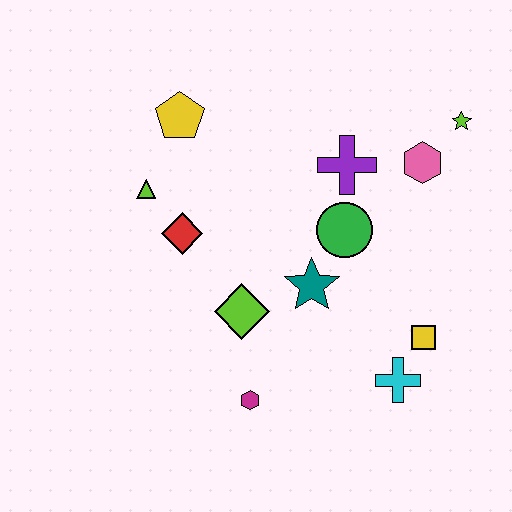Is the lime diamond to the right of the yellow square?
No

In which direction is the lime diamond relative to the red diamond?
The lime diamond is below the red diamond.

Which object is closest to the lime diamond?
The teal star is closest to the lime diamond.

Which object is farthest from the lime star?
The magenta hexagon is farthest from the lime star.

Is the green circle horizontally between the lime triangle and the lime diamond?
No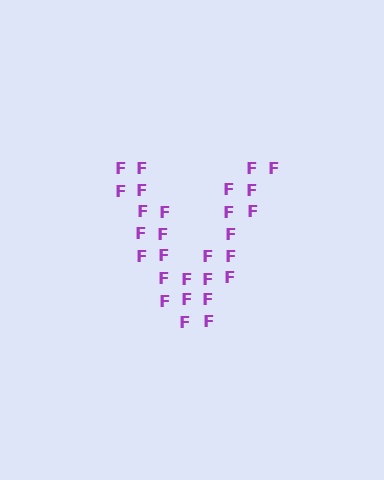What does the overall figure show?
The overall figure shows the letter V.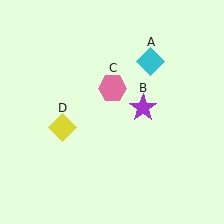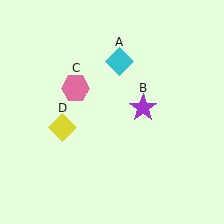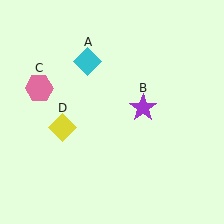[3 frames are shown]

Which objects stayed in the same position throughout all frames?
Purple star (object B) and yellow diamond (object D) remained stationary.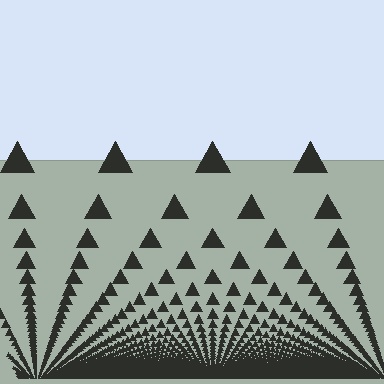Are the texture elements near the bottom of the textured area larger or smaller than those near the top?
Smaller. The gradient is inverted — elements near the bottom are smaller and denser.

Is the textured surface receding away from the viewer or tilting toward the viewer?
The surface appears to tilt toward the viewer. Texture elements get larger and sparser toward the top.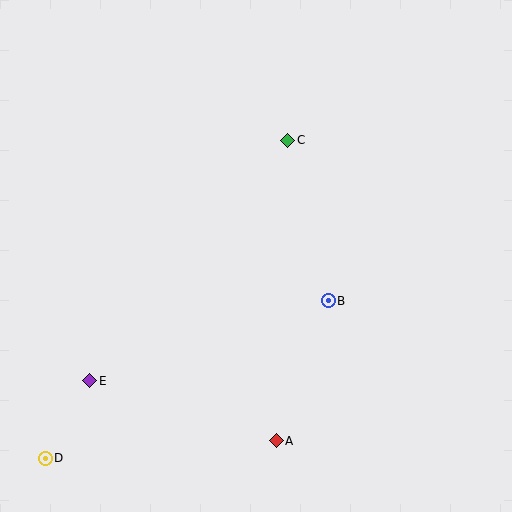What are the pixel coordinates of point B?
Point B is at (328, 301).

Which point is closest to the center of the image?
Point B at (328, 301) is closest to the center.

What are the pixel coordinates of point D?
Point D is at (45, 458).